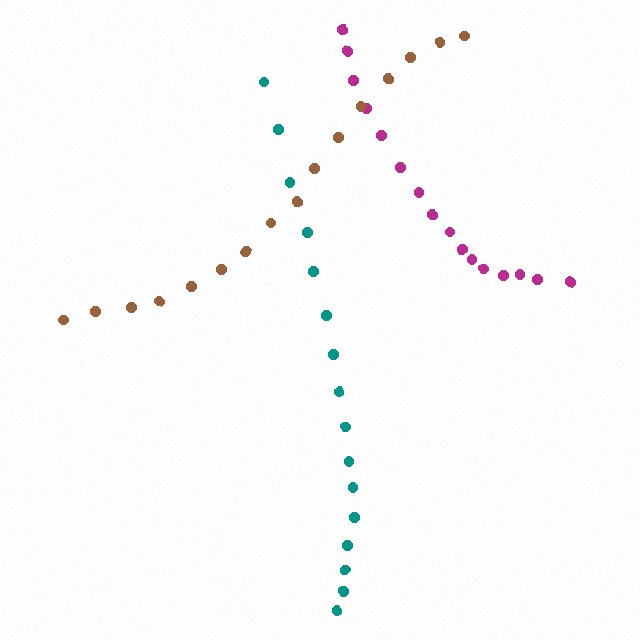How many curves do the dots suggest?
There are 3 distinct paths.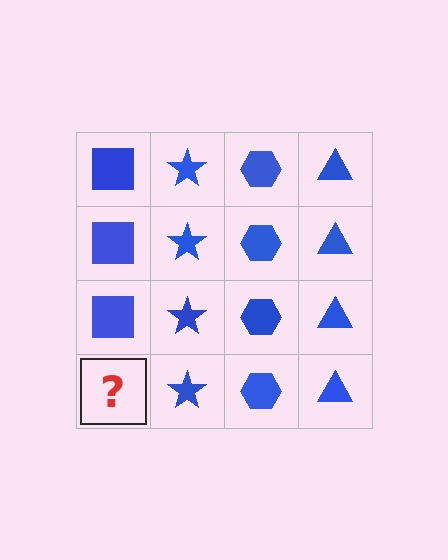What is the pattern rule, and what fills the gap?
The rule is that each column has a consistent shape. The gap should be filled with a blue square.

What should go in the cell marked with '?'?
The missing cell should contain a blue square.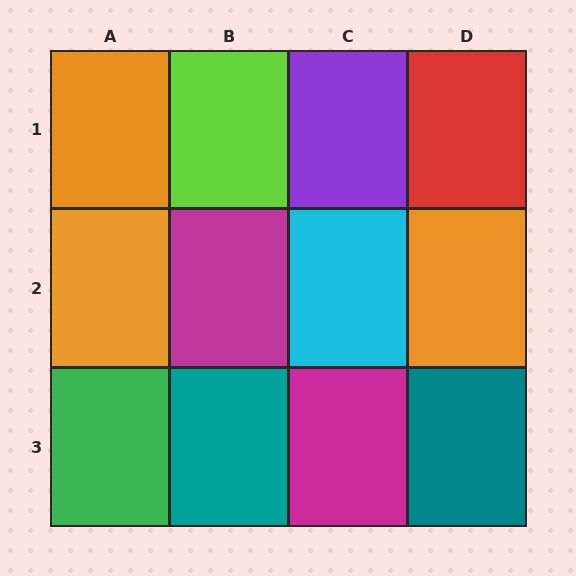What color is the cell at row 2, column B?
Magenta.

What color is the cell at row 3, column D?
Teal.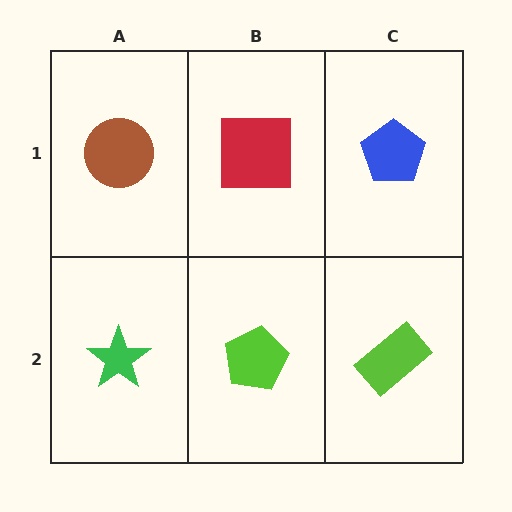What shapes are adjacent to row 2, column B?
A red square (row 1, column B), a green star (row 2, column A), a lime rectangle (row 2, column C).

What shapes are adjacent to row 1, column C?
A lime rectangle (row 2, column C), a red square (row 1, column B).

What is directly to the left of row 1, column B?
A brown circle.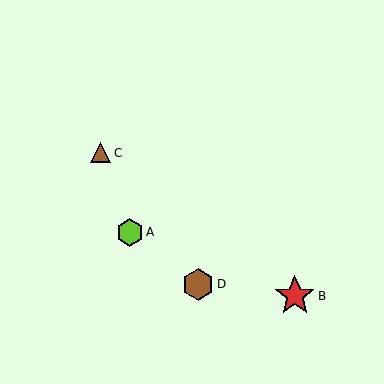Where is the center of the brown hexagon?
The center of the brown hexagon is at (198, 284).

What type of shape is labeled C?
Shape C is a brown triangle.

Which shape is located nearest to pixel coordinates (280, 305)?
The red star (labeled B) at (295, 296) is nearest to that location.